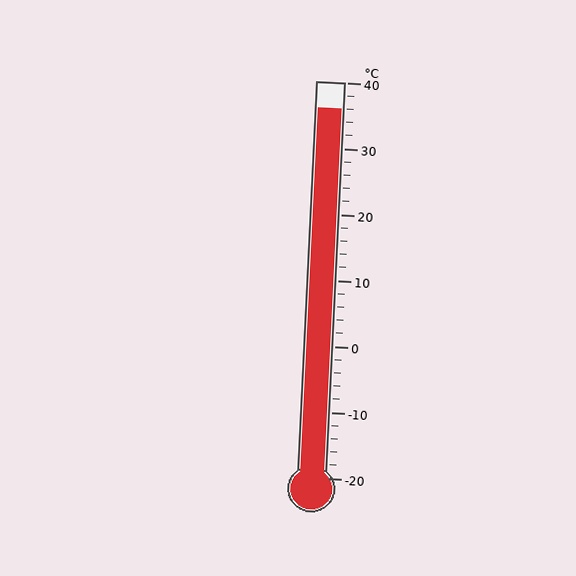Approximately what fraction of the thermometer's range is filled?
The thermometer is filled to approximately 95% of its range.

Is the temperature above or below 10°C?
The temperature is above 10°C.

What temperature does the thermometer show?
The thermometer shows approximately 36°C.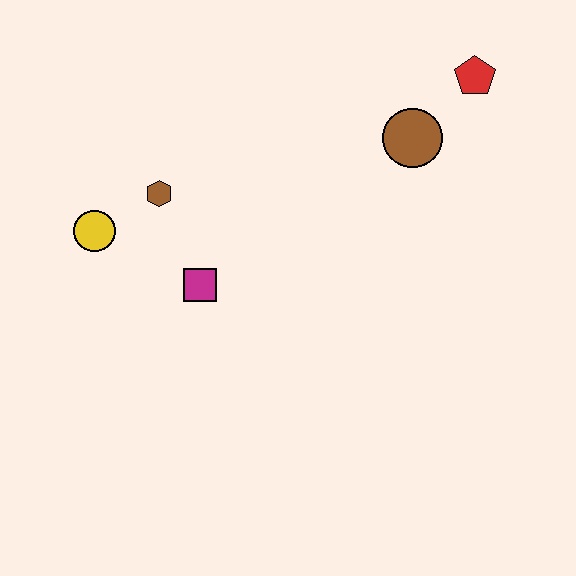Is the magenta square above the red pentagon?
No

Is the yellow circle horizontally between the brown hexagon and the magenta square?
No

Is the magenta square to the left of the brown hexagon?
No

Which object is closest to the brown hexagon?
The yellow circle is closest to the brown hexagon.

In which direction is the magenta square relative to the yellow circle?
The magenta square is to the right of the yellow circle.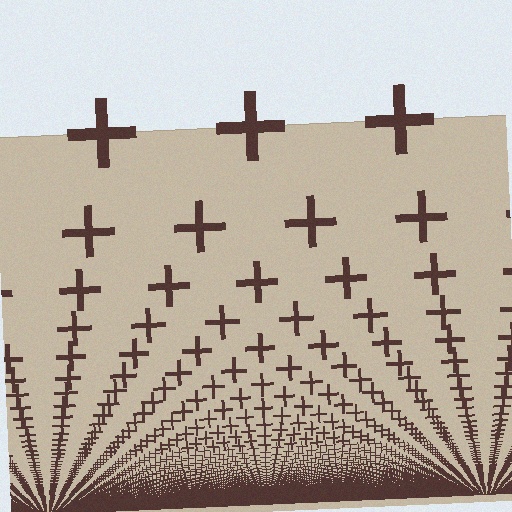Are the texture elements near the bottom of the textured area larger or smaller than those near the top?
Smaller. The gradient is inverted — elements near the bottom are smaller and denser.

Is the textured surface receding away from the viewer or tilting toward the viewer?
The surface appears to tilt toward the viewer. Texture elements get larger and sparser toward the top.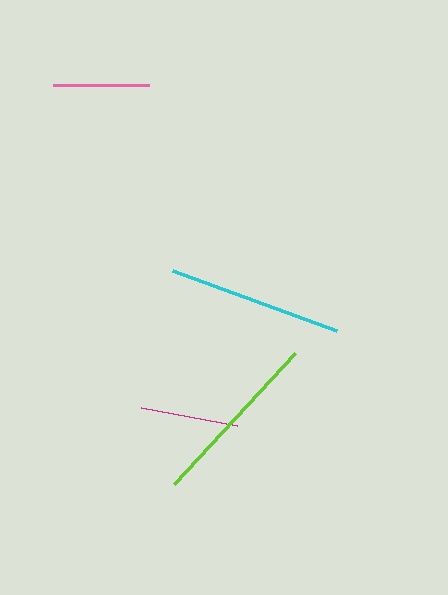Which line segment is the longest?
The lime line is the longest at approximately 179 pixels.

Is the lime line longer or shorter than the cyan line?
The lime line is longer than the cyan line.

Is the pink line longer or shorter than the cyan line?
The cyan line is longer than the pink line.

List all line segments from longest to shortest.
From longest to shortest: lime, cyan, magenta, pink.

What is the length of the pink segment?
The pink segment is approximately 96 pixels long.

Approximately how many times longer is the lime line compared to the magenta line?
The lime line is approximately 1.8 times the length of the magenta line.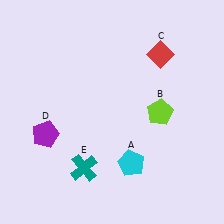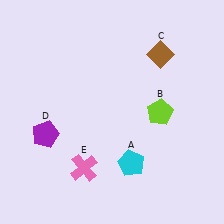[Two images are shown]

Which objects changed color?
C changed from red to brown. E changed from teal to pink.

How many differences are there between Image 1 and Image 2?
There are 2 differences between the two images.